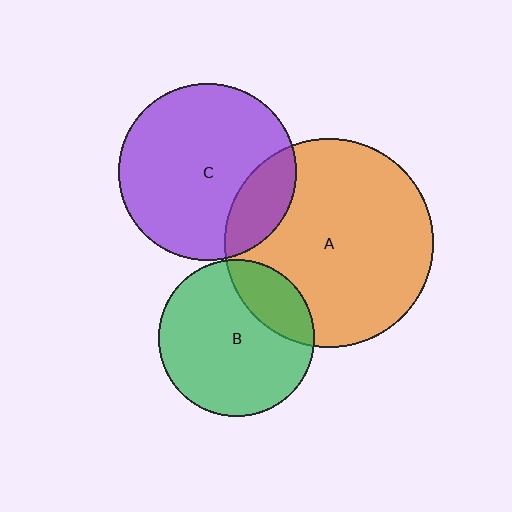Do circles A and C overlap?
Yes.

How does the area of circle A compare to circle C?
Approximately 1.4 times.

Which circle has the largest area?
Circle A (orange).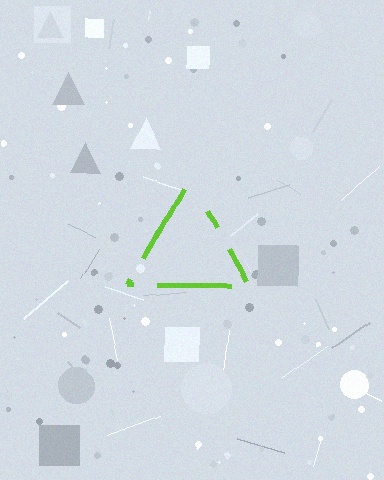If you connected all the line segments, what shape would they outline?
They would outline a triangle.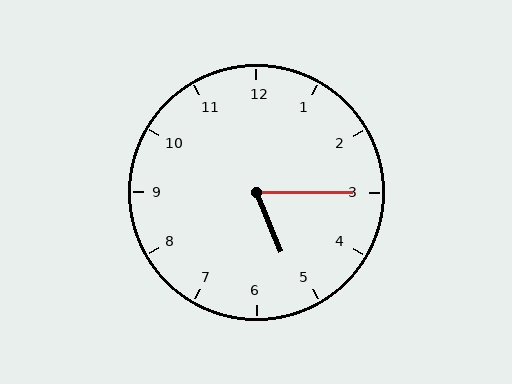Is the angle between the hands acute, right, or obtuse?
It is acute.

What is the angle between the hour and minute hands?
Approximately 68 degrees.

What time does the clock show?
5:15.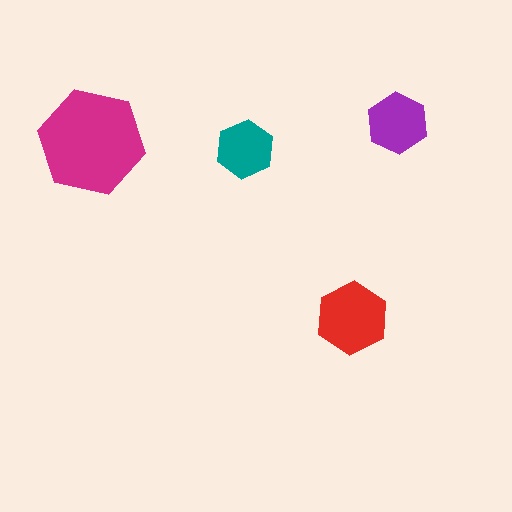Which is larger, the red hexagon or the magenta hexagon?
The magenta one.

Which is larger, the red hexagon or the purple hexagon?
The red one.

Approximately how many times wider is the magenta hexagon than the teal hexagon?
About 2 times wider.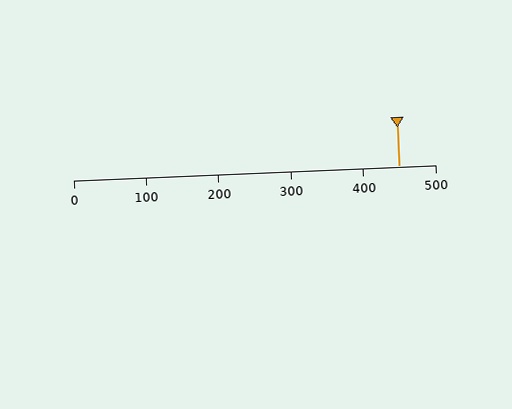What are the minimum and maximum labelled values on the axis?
The axis runs from 0 to 500.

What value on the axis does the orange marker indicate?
The marker indicates approximately 450.